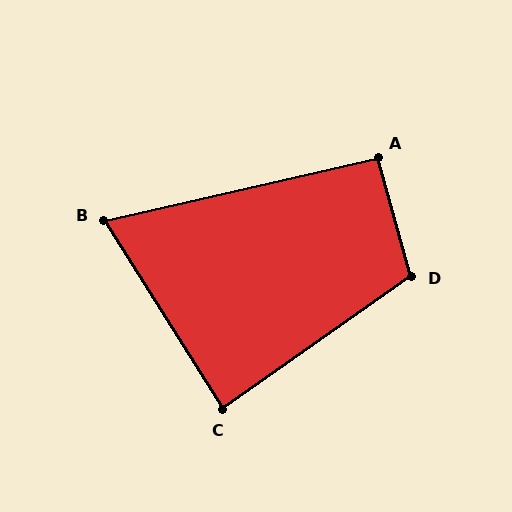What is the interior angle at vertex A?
Approximately 93 degrees (approximately right).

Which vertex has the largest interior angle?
D, at approximately 109 degrees.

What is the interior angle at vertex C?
Approximately 87 degrees (approximately right).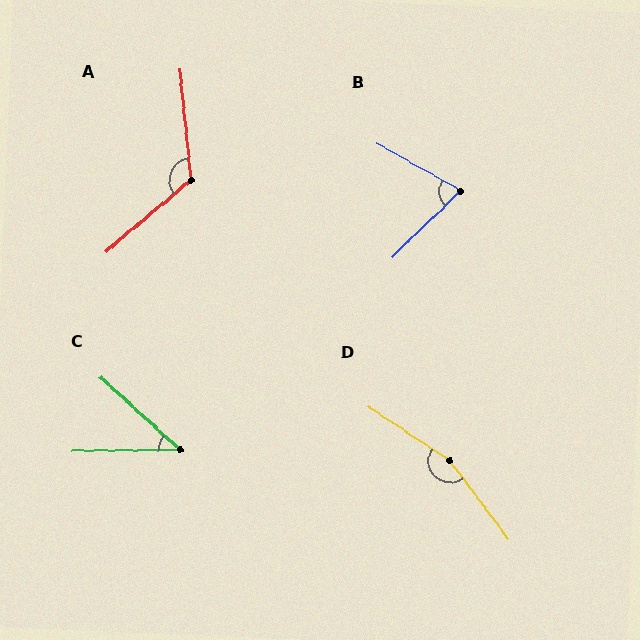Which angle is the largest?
D, at approximately 160 degrees.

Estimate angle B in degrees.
Approximately 73 degrees.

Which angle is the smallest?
C, at approximately 43 degrees.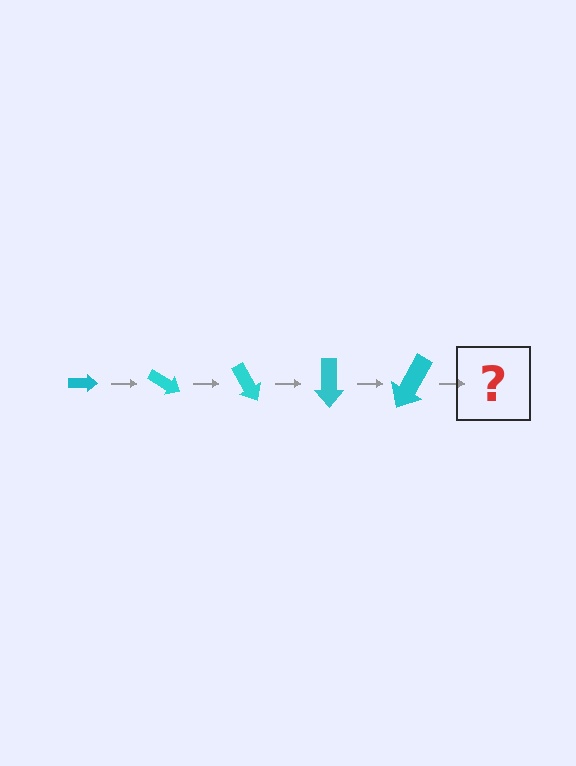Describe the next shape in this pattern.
It should be an arrow, larger than the previous one and rotated 150 degrees from the start.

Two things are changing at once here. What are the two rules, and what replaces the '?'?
The two rules are that the arrow grows larger each step and it rotates 30 degrees each step. The '?' should be an arrow, larger than the previous one and rotated 150 degrees from the start.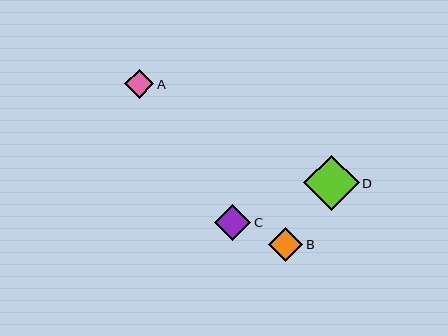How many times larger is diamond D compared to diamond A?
Diamond D is approximately 1.9 times the size of diamond A.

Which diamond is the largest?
Diamond D is the largest with a size of approximately 56 pixels.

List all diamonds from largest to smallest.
From largest to smallest: D, C, B, A.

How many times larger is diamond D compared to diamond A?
Diamond D is approximately 1.9 times the size of diamond A.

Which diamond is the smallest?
Diamond A is the smallest with a size of approximately 29 pixels.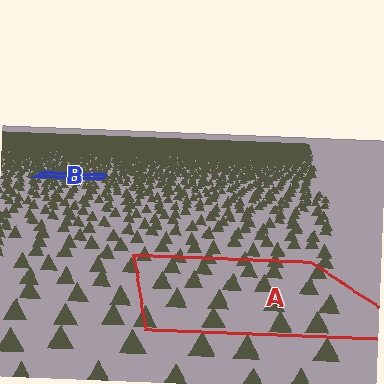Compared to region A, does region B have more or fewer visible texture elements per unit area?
Region B has more texture elements per unit area — they are packed more densely because it is farther away.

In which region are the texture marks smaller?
The texture marks are smaller in region B, because it is farther away.